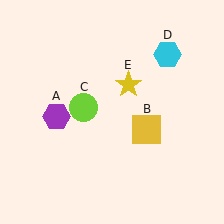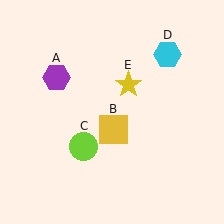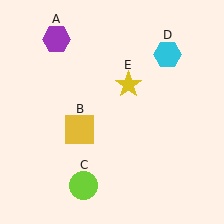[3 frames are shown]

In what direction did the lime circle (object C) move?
The lime circle (object C) moved down.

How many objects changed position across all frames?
3 objects changed position: purple hexagon (object A), yellow square (object B), lime circle (object C).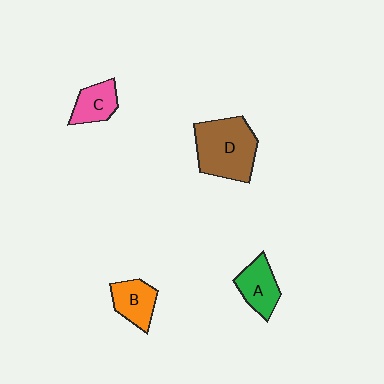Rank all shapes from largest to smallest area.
From largest to smallest: D (brown), A (green), B (orange), C (pink).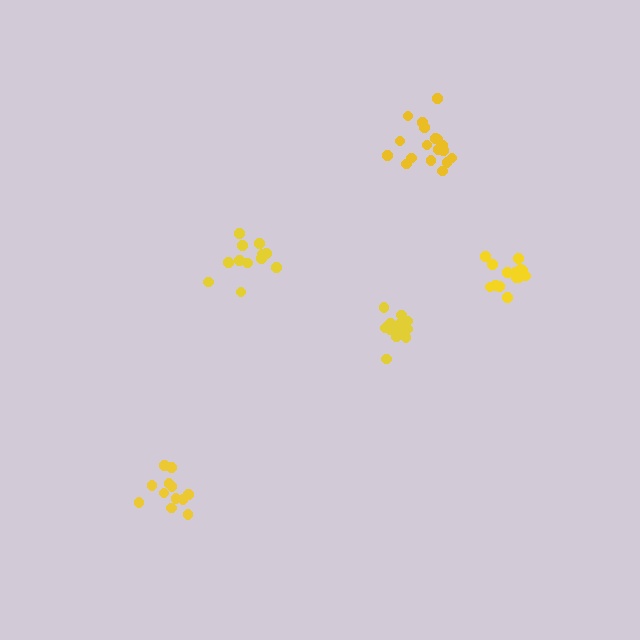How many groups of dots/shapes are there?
There are 5 groups.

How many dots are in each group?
Group 1: 12 dots, Group 2: 18 dots, Group 3: 12 dots, Group 4: 15 dots, Group 5: 14 dots (71 total).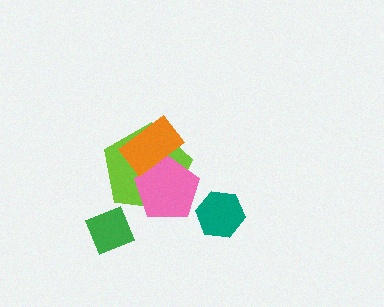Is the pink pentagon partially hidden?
Yes, it is partially covered by another shape.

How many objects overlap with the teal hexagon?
0 objects overlap with the teal hexagon.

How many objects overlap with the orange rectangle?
2 objects overlap with the orange rectangle.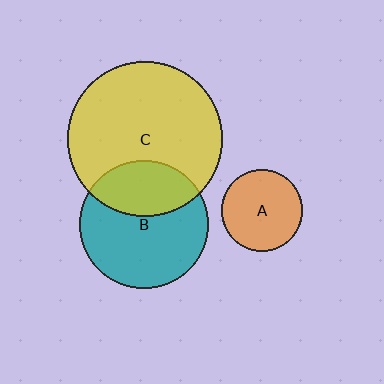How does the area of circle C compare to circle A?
Approximately 3.6 times.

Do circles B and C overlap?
Yes.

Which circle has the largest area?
Circle C (yellow).